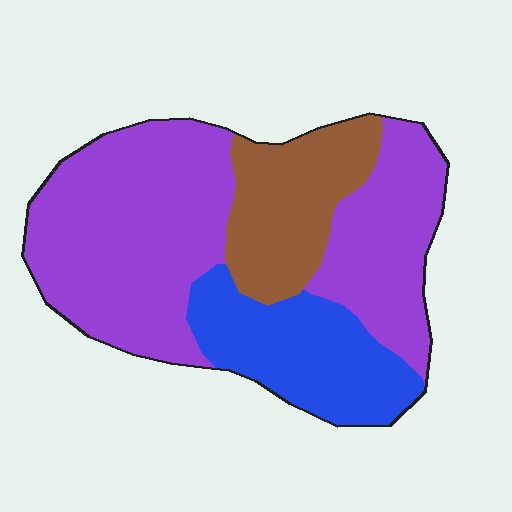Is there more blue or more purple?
Purple.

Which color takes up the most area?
Purple, at roughly 60%.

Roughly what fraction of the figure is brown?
Brown takes up about one fifth (1/5) of the figure.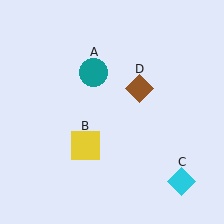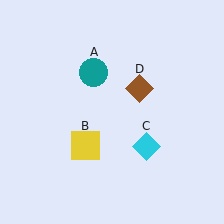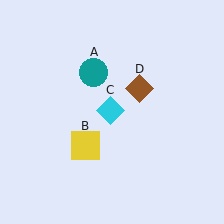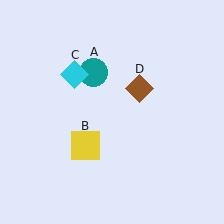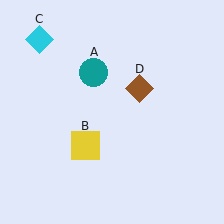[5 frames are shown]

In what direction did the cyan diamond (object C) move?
The cyan diamond (object C) moved up and to the left.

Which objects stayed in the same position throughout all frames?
Teal circle (object A) and yellow square (object B) and brown diamond (object D) remained stationary.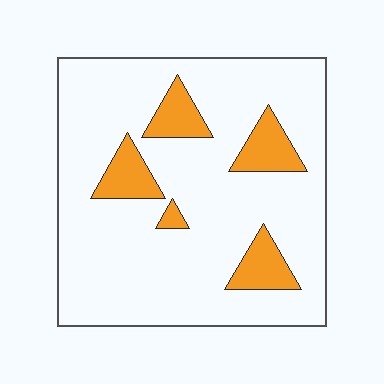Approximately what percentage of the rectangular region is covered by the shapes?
Approximately 15%.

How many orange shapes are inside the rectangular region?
5.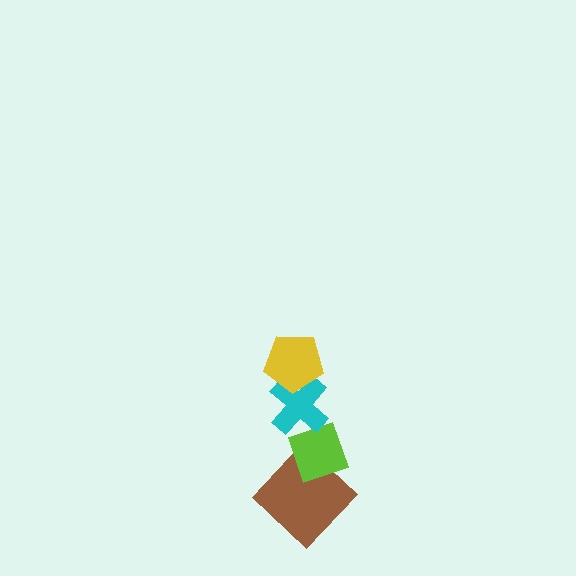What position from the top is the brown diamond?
The brown diamond is 4th from the top.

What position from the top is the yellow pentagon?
The yellow pentagon is 1st from the top.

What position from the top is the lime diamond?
The lime diamond is 3rd from the top.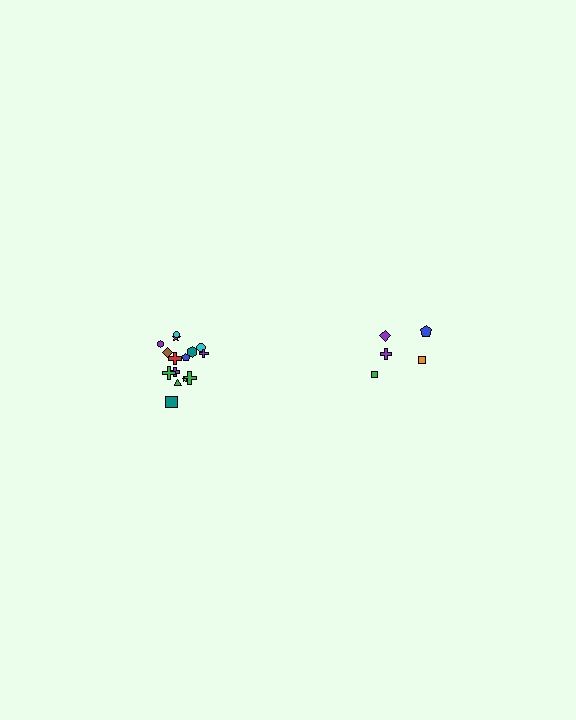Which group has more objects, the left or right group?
The left group.